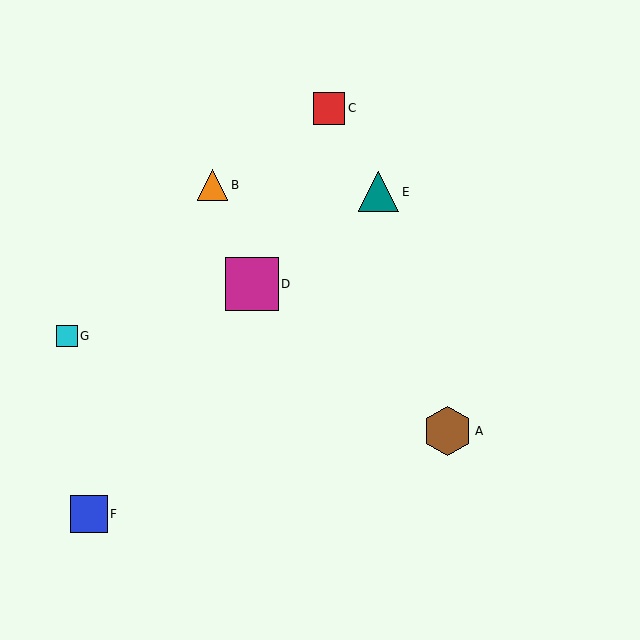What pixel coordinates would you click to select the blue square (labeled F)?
Click at (89, 514) to select the blue square F.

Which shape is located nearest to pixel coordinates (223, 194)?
The orange triangle (labeled B) at (212, 185) is nearest to that location.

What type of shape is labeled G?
Shape G is a cyan square.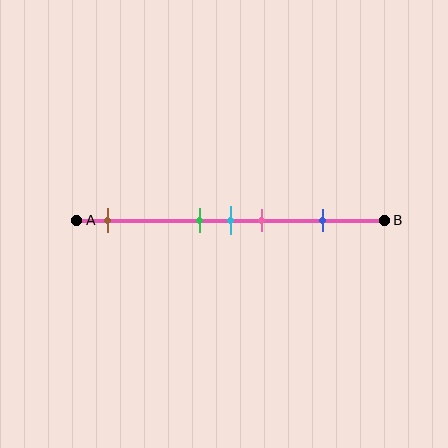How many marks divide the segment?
There are 5 marks dividing the segment.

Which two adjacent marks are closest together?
The green and cyan marks are the closest adjacent pair.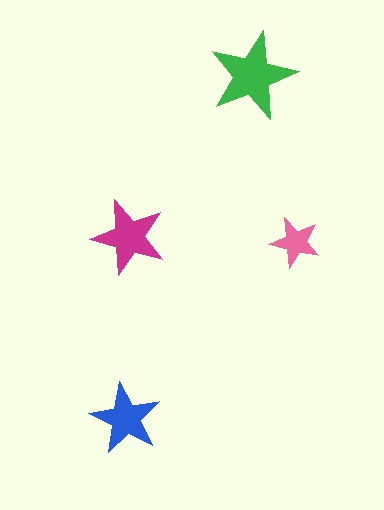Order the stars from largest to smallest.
the green one, the magenta one, the blue one, the pink one.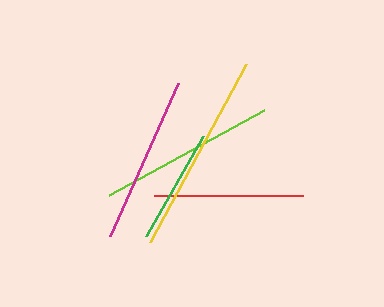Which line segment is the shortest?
The green line is the shortest at approximately 115 pixels.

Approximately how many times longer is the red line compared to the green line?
The red line is approximately 1.3 times the length of the green line.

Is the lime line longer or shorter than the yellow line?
The yellow line is longer than the lime line.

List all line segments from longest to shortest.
From longest to shortest: yellow, lime, magenta, red, green.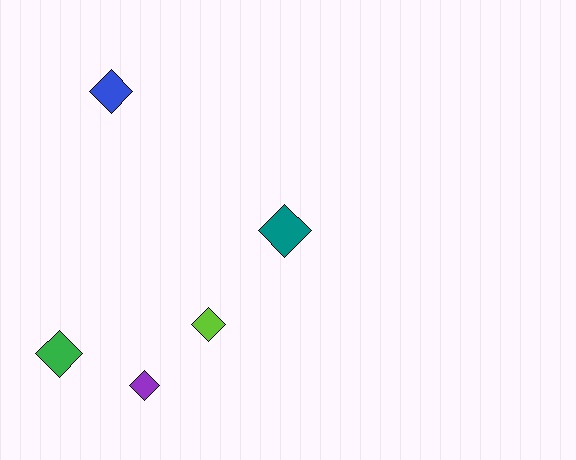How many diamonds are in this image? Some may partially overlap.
There are 5 diamonds.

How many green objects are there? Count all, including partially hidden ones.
There is 1 green object.